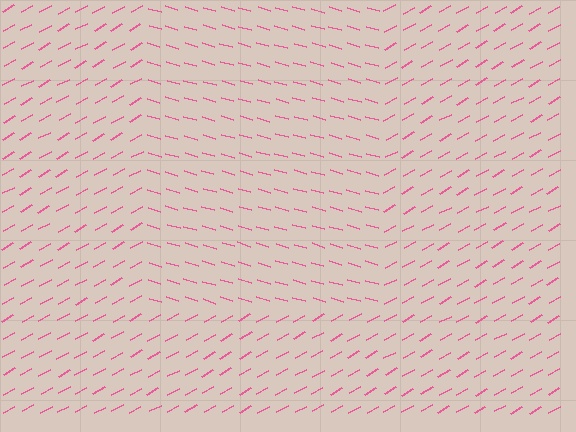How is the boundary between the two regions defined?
The boundary is defined purely by a change in line orientation (approximately 45 degrees difference). All lines are the same color and thickness.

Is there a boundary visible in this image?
Yes, there is a texture boundary formed by a change in line orientation.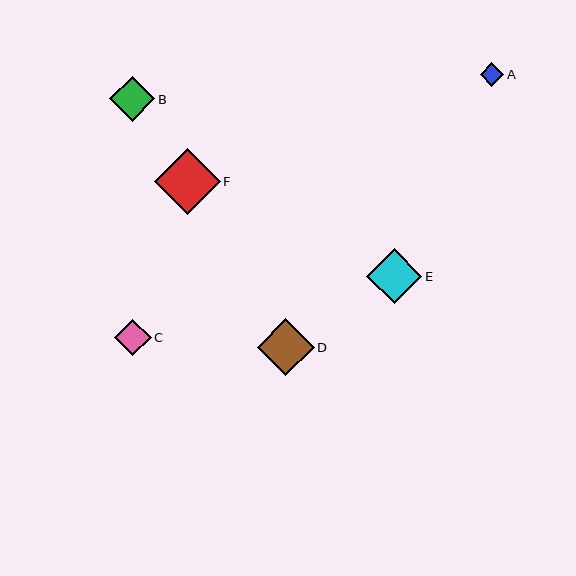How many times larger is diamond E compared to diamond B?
Diamond E is approximately 1.2 times the size of diamond B.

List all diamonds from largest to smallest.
From largest to smallest: F, D, E, B, C, A.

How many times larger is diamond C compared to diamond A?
Diamond C is approximately 1.6 times the size of diamond A.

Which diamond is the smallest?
Diamond A is the smallest with a size of approximately 23 pixels.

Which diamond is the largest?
Diamond F is the largest with a size of approximately 66 pixels.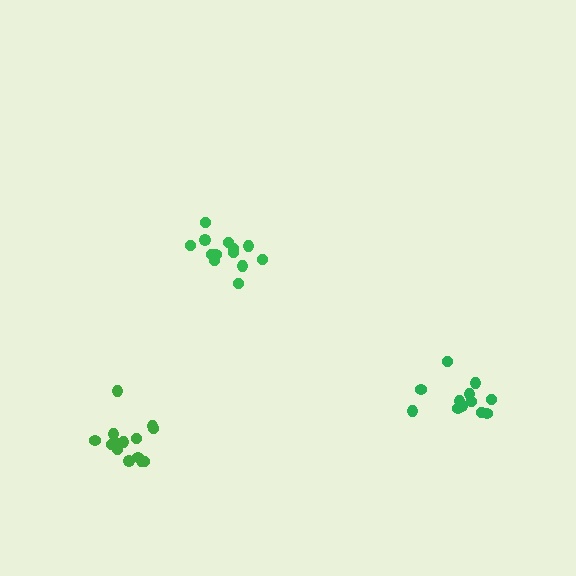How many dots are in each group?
Group 1: 12 dots, Group 2: 13 dots, Group 3: 14 dots (39 total).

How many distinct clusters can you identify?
There are 3 distinct clusters.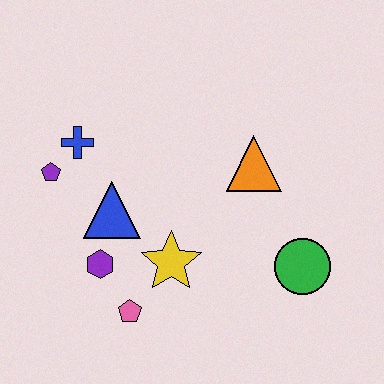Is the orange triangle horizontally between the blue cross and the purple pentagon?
No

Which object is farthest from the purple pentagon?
The green circle is farthest from the purple pentagon.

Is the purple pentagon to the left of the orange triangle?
Yes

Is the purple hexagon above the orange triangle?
No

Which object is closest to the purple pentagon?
The blue cross is closest to the purple pentagon.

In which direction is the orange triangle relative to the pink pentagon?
The orange triangle is above the pink pentagon.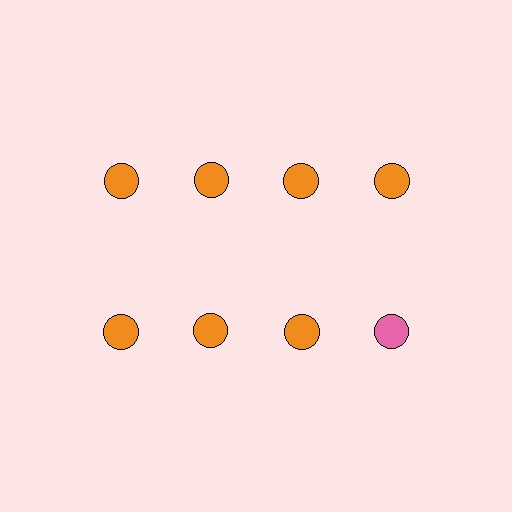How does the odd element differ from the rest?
It has a different color: pink instead of orange.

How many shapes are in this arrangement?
There are 8 shapes arranged in a grid pattern.